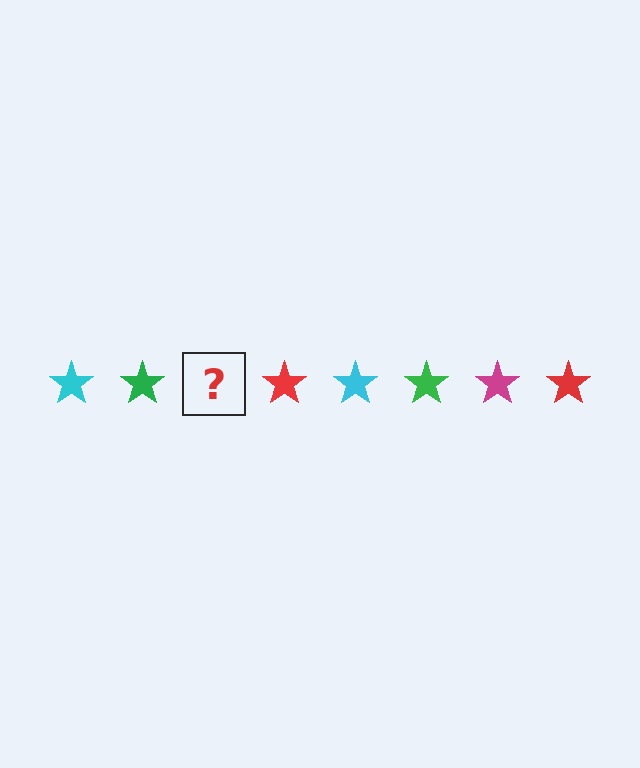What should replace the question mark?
The question mark should be replaced with a magenta star.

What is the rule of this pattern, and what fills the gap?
The rule is that the pattern cycles through cyan, green, magenta, red stars. The gap should be filled with a magenta star.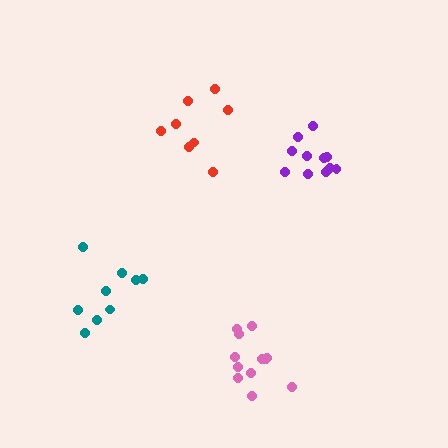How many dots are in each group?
Group 1: 9 dots, Group 2: 12 dots, Group 3: 11 dots, Group 4: 8 dots (40 total).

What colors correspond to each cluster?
The clusters are colored: teal, pink, purple, red.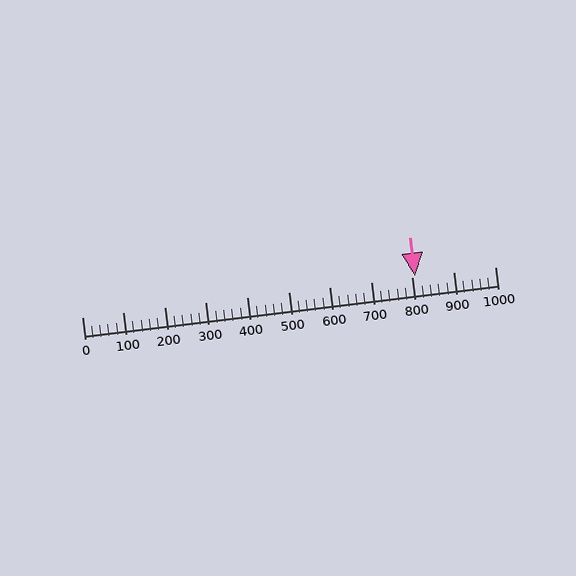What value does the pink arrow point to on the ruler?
The pink arrow points to approximately 806.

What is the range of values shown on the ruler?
The ruler shows values from 0 to 1000.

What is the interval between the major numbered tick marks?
The major tick marks are spaced 100 units apart.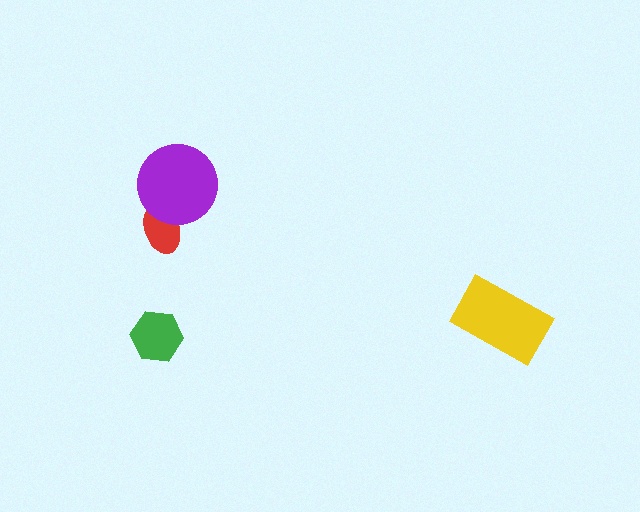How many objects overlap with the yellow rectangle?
0 objects overlap with the yellow rectangle.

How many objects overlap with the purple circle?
1 object overlaps with the purple circle.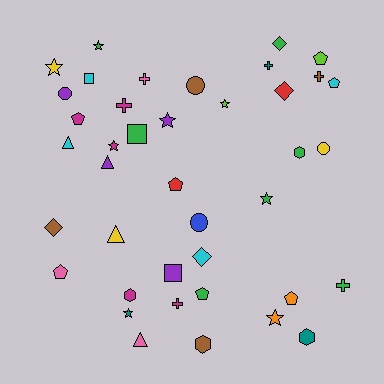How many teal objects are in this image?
There are 3 teal objects.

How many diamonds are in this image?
There are 4 diamonds.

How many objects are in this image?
There are 40 objects.